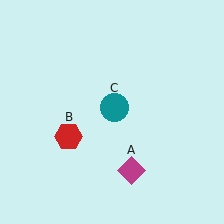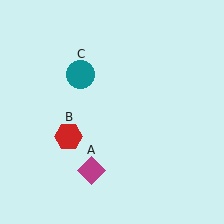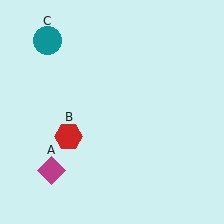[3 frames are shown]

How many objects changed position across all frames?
2 objects changed position: magenta diamond (object A), teal circle (object C).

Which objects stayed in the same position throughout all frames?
Red hexagon (object B) remained stationary.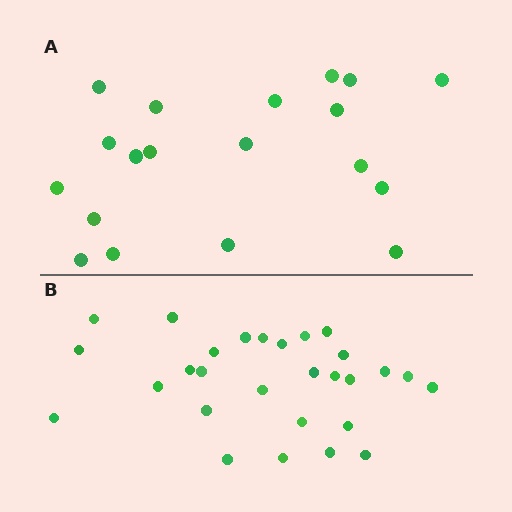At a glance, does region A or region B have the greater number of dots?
Region B (the bottom region) has more dots.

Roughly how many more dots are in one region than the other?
Region B has roughly 8 or so more dots than region A.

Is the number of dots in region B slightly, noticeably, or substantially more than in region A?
Region B has substantially more. The ratio is roughly 1.5 to 1.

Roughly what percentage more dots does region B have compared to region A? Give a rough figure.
About 45% more.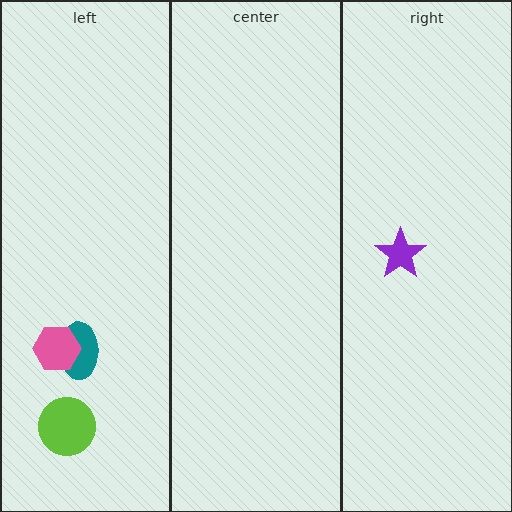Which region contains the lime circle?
The left region.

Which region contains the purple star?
The right region.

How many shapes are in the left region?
3.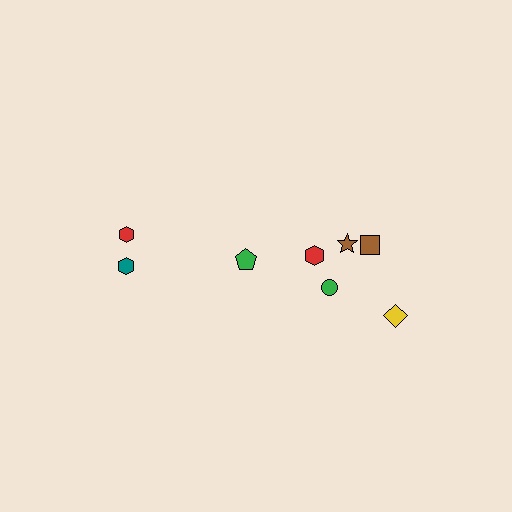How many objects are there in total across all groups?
There are 8 objects.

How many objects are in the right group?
There are 5 objects.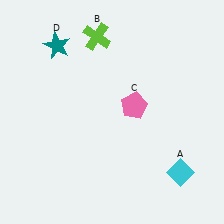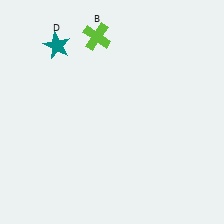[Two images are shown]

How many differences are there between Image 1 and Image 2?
There are 2 differences between the two images.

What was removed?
The cyan diamond (A), the pink pentagon (C) were removed in Image 2.